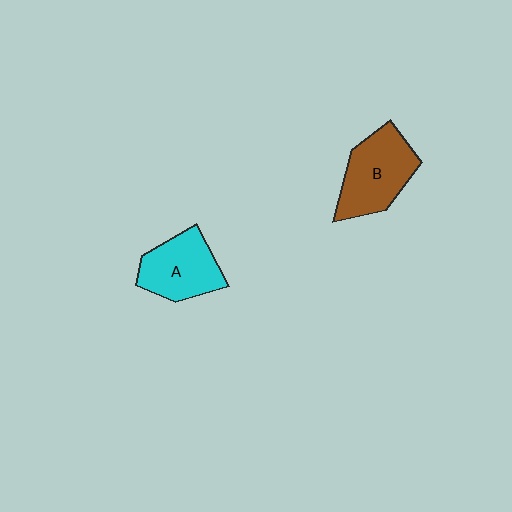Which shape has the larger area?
Shape B (brown).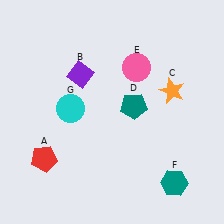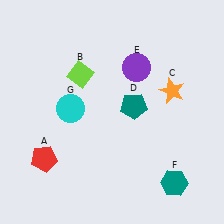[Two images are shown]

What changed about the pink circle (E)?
In Image 1, E is pink. In Image 2, it changed to purple.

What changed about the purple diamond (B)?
In Image 1, B is purple. In Image 2, it changed to lime.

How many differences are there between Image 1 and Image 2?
There are 2 differences between the two images.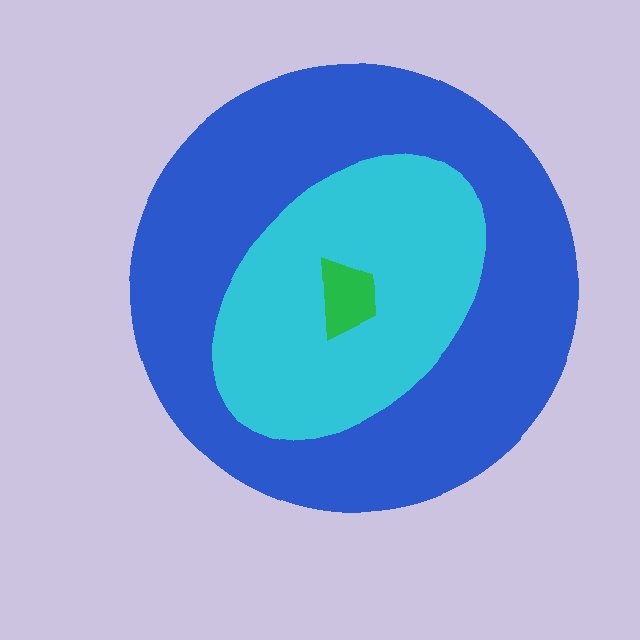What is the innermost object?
The green trapezoid.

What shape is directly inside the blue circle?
The cyan ellipse.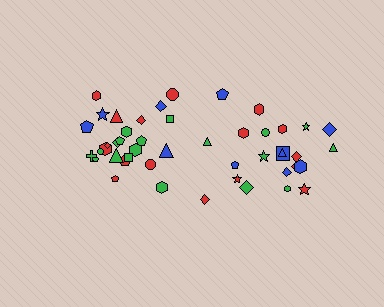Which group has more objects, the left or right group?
The left group.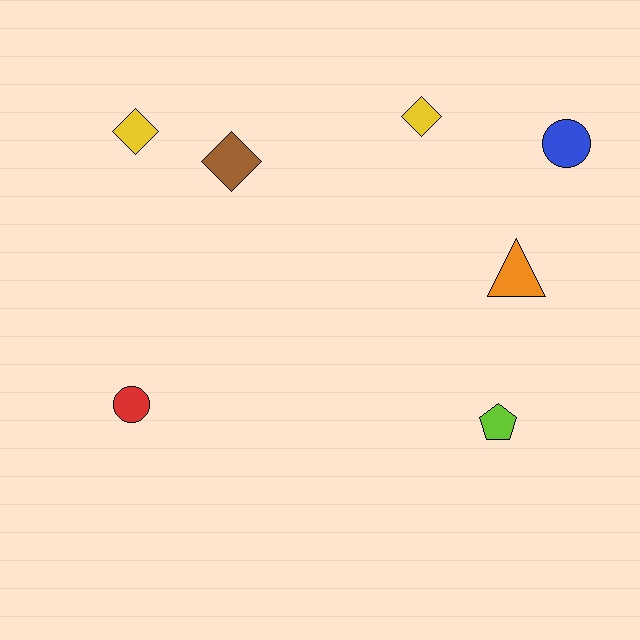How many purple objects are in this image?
There are no purple objects.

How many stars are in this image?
There are no stars.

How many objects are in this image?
There are 7 objects.